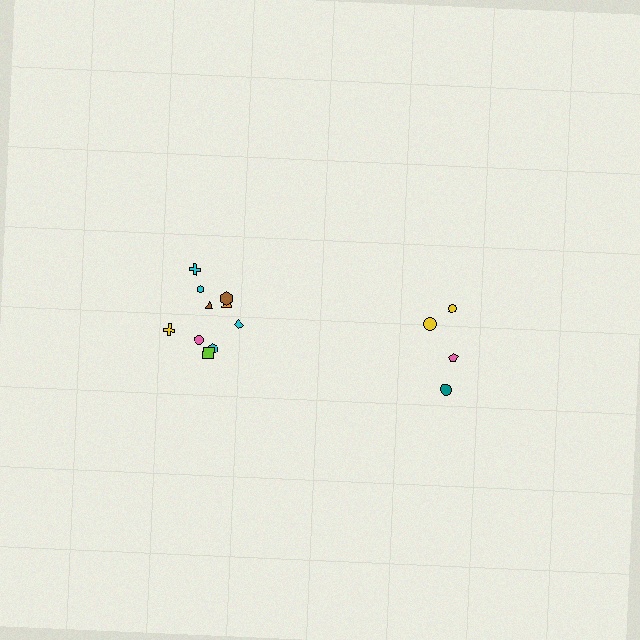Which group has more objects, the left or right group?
The left group.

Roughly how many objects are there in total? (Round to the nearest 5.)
Roughly 15 objects in total.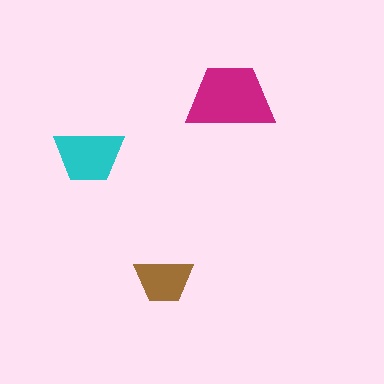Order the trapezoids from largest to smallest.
the magenta one, the cyan one, the brown one.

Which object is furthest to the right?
The magenta trapezoid is rightmost.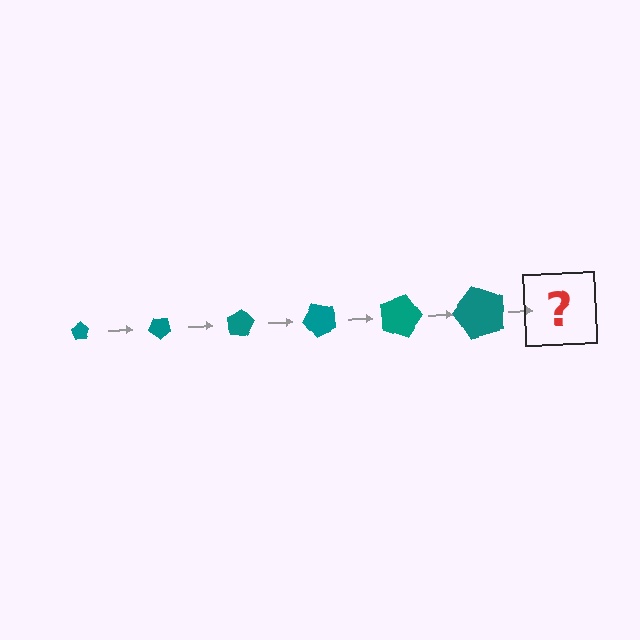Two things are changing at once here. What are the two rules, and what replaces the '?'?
The two rules are that the pentagon grows larger each step and it rotates 40 degrees each step. The '?' should be a pentagon, larger than the previous one and rotated 240 degrees from the start.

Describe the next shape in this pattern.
It should be a pentagon, larger than the previous one and rotated 240 degrees from the start.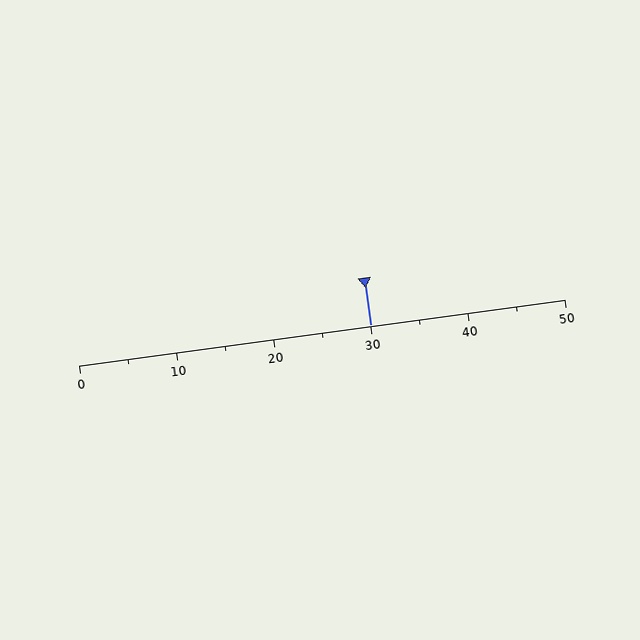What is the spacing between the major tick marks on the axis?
The major ticks are spaced 10 apart.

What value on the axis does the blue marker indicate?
The marker indicates approximately 30.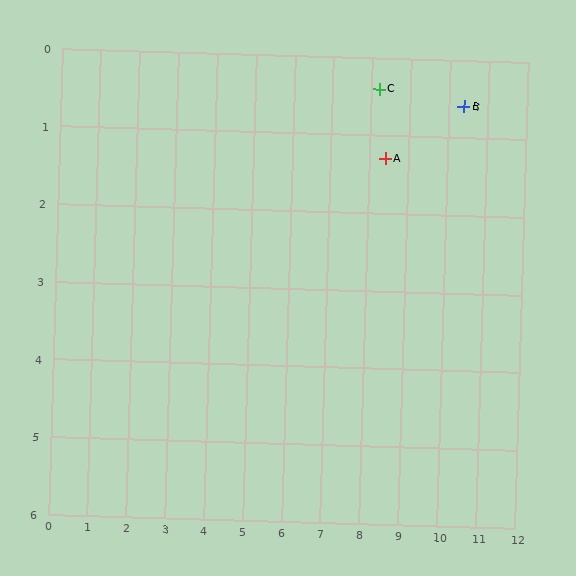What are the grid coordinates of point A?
Point A is at approximately (8.4, 1.3).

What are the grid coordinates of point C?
Point C is at approximately (8.2, 0.4).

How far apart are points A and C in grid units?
Points A and C are about 0.9 grid units apart.